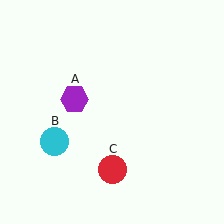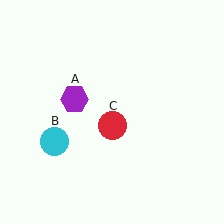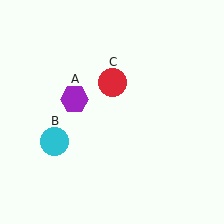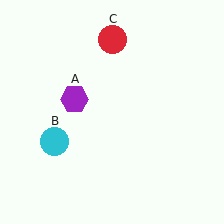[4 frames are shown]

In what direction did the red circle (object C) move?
The red circle (object C) moved up.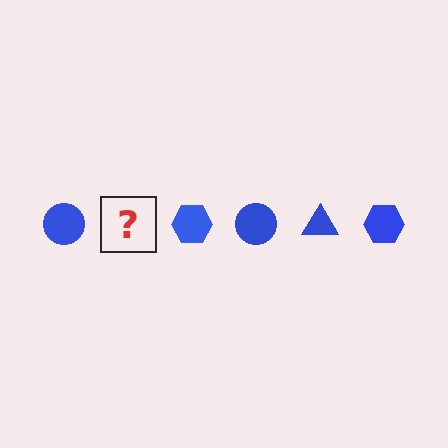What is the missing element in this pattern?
The missing element is a blue triangle.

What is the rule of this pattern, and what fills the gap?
The rule is that the pattern cycles through circle, triangle, hexagon shapes in blue. The gap should be filled with a blue triangle.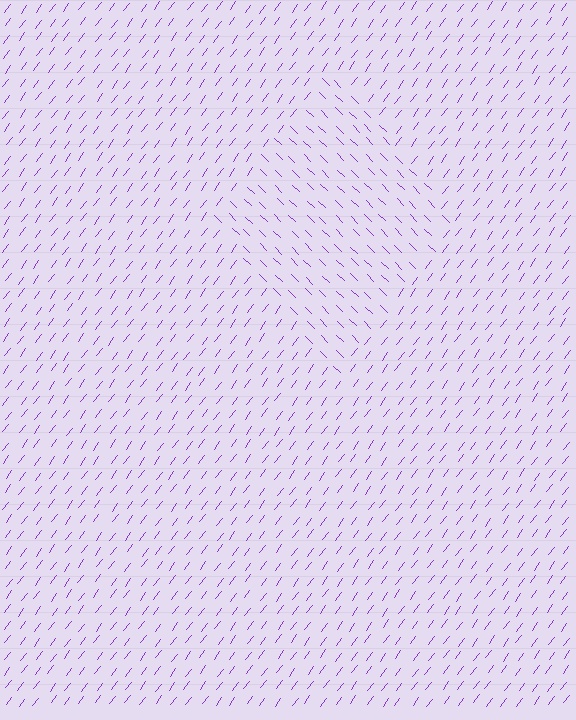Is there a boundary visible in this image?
Yes, there is a texture boundary formed by a change in line orientation.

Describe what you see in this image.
The image is filled with small purple line segments. A diamond region in the image has lines oriented differently from the surrounding lines, creating a visible texture boundary.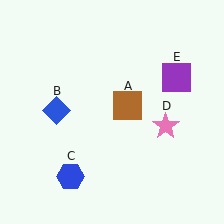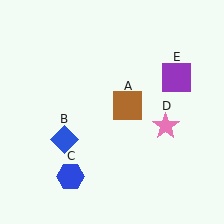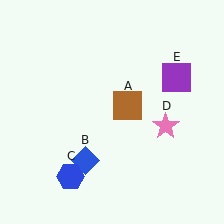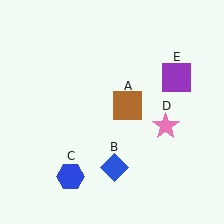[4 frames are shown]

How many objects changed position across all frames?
1 object changed position: blue diamond (object B).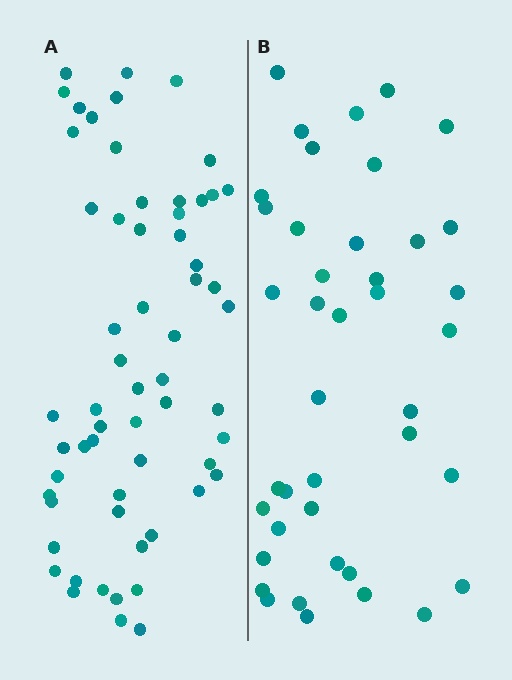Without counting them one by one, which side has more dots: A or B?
Region A (the left region) has more dots.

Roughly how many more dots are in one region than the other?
Region A has approximately 20 more dots than region B.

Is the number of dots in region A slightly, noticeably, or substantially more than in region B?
Region A has substantially more. The ratio is roughly 1.5 to 1.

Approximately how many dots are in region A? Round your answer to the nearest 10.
About 60 dots.